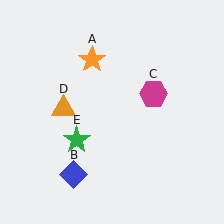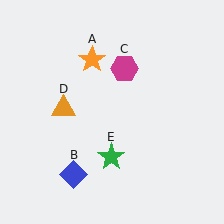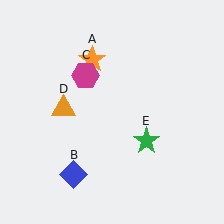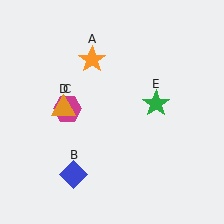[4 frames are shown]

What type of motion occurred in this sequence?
The magenta hexagon (object C), green star (object E) rotated counterclockwise around the center of the scene.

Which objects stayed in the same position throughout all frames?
Orange star (object A) and blue diamond (object B) and orange triangle (object D) remained stationary.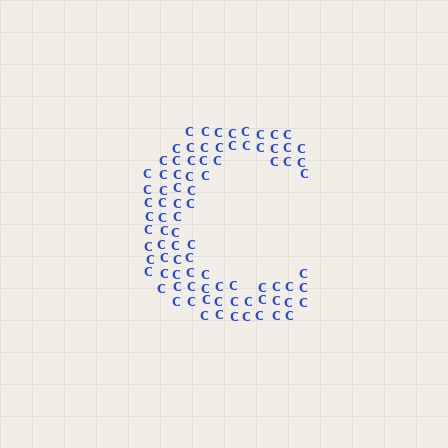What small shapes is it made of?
It is made of small letter C's.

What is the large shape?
The large shape is the letter C.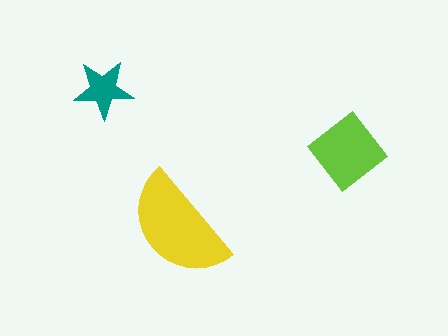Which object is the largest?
The yellow semicircle.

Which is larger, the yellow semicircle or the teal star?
The yellow semicircle.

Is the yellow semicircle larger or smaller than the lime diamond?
Larger.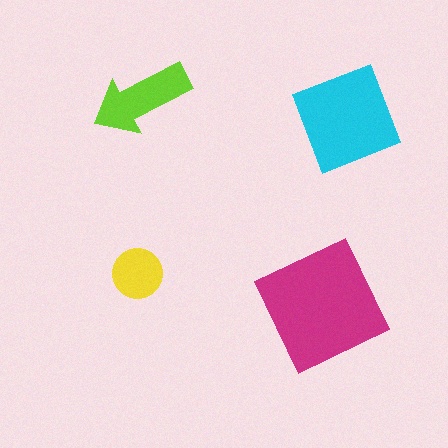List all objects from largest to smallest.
The magenta square, the cyan diamond, the lime arrow, the yellow circle.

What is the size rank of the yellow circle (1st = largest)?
4th.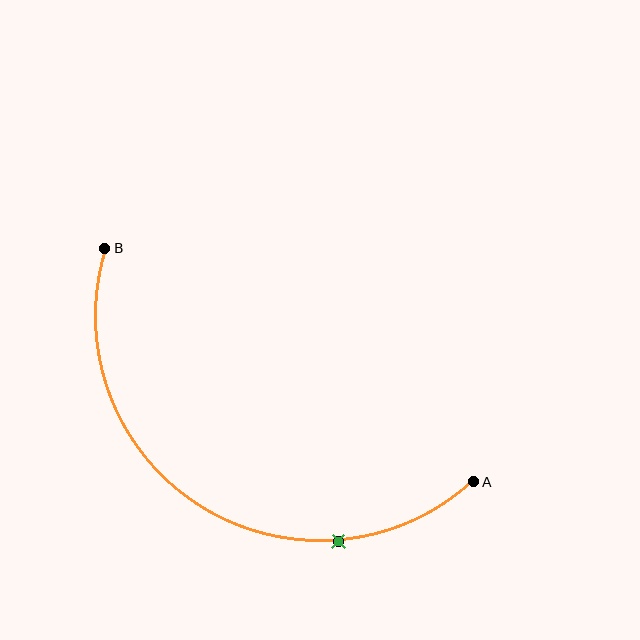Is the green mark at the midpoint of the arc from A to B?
No. The green mark lies on the arc but is closer to endpoint A. The arc midpoint would be at the point on the curve equidistant along the arc from both A and B.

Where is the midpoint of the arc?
The arc midpoint is the point on the curve farthest from the straight line joining A and B. It sits below that line.